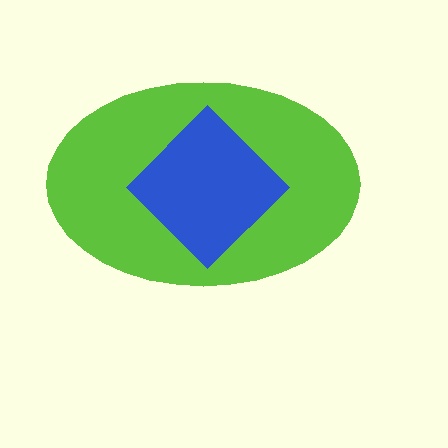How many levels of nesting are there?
2.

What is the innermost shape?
The blue diamond.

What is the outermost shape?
The lime ellipse.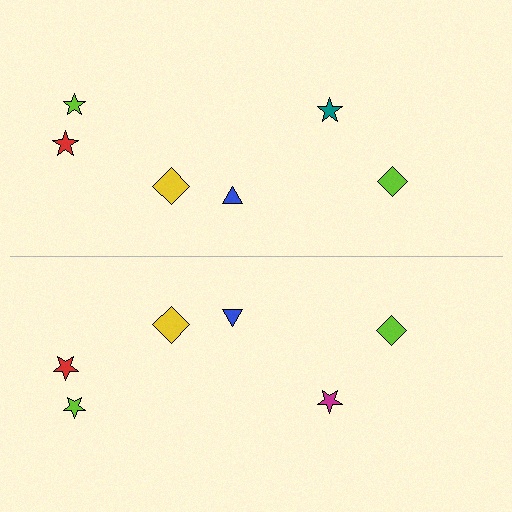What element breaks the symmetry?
The magenta star on the bottom side breaks the symmetry — its mirror counterpart is teal.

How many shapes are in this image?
There are 12 shapes in this image.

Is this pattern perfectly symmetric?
No, the pattern is not perfectly symmetric. The magenta star on the bottom side breaks the symmetry — its mirror counterpart is teal.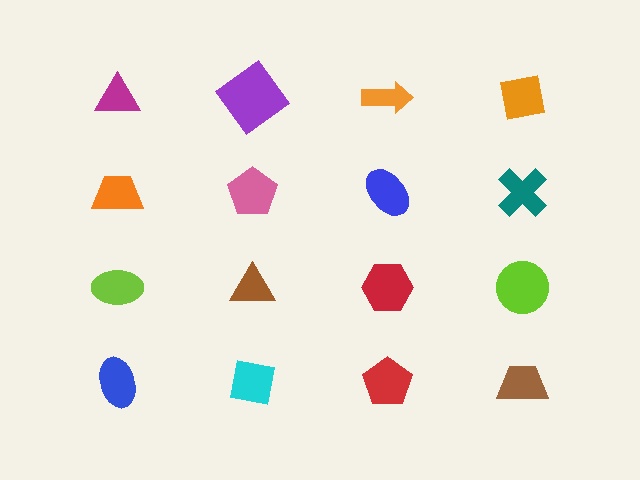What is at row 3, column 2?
A brown triangle.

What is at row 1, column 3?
An orange arrow.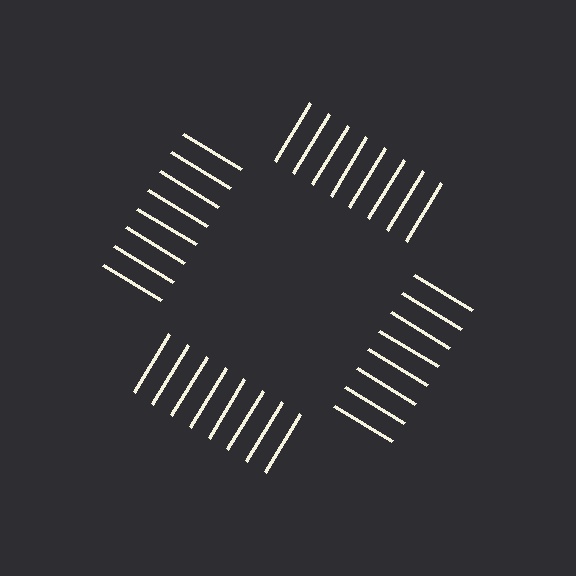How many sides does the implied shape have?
4 sides — the line-ends trace a square.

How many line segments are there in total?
32 — 8 along each of the 4 edges.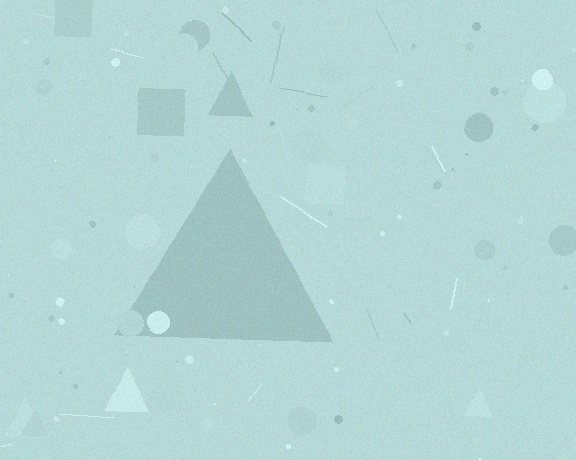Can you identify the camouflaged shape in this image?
The camouflaged shape is a triangle.